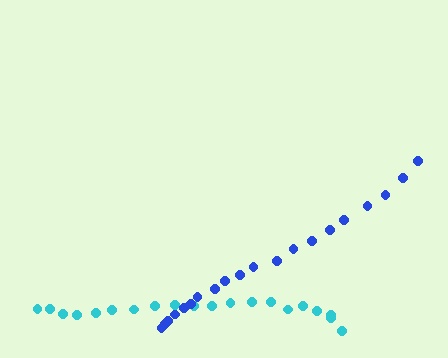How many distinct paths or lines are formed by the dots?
There are 2 distinct paths.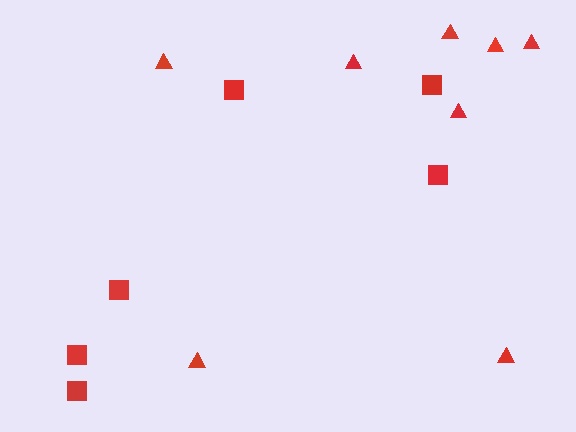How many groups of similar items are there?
There are 2 groups: one group of triangles (8) and one group of squares (6).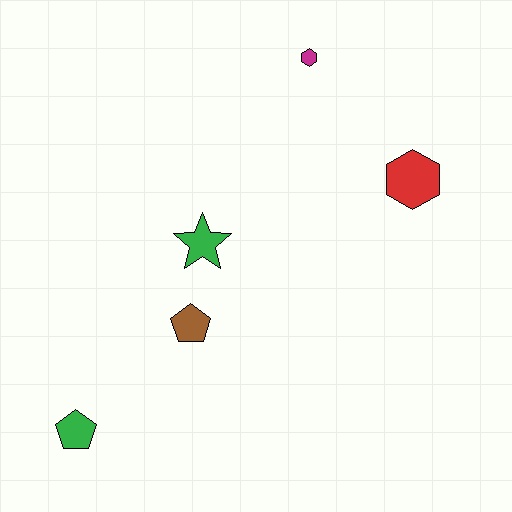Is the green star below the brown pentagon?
No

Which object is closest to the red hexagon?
The magenta hexagon is closest to the red hexagon.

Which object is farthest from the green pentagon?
The magenta hexagon is farthest from the green pentagon.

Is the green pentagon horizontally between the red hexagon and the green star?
No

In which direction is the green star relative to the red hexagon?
The green star is to the left of the red hexagon.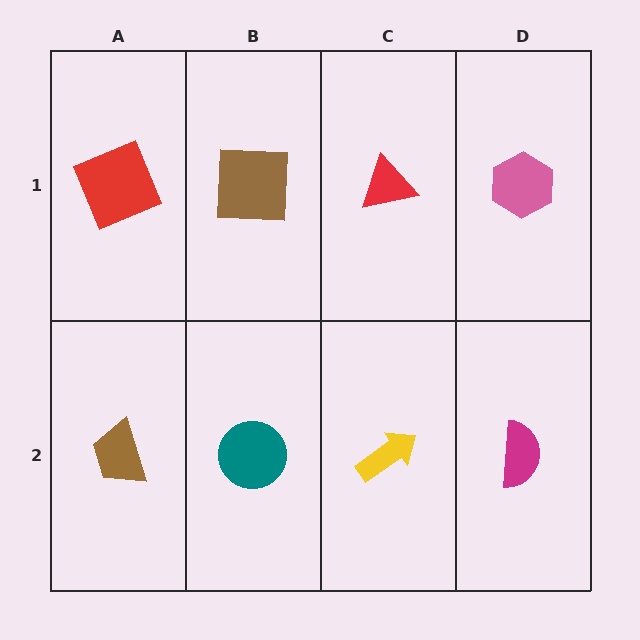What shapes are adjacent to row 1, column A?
A brown trapezoid (row 2, column A), a brown square (row 1, column B).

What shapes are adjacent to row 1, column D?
A magenta semicircle (row 2, column D), a red triangle (row 1, column C).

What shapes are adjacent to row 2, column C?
A red triangle (row 1, column C), a teal circle (row 2, column B), a magenta semicircle (row 2, column D).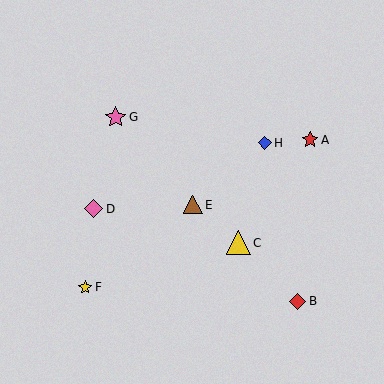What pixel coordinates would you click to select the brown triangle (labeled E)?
Click at (193, 205) to select the brown triangle E.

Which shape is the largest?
The yellow triangle (labeled C) is the largest.